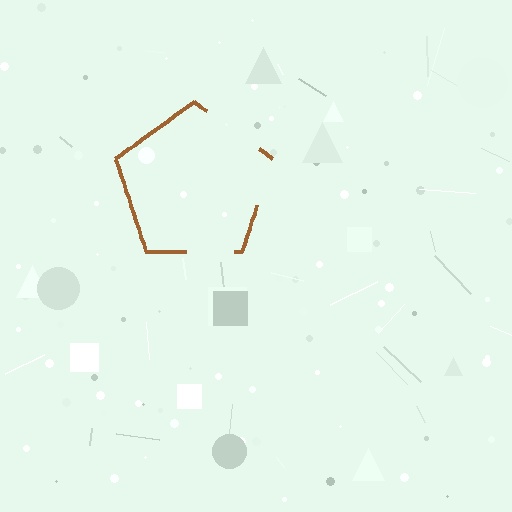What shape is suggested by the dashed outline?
The dashed outline suggests a pentagon.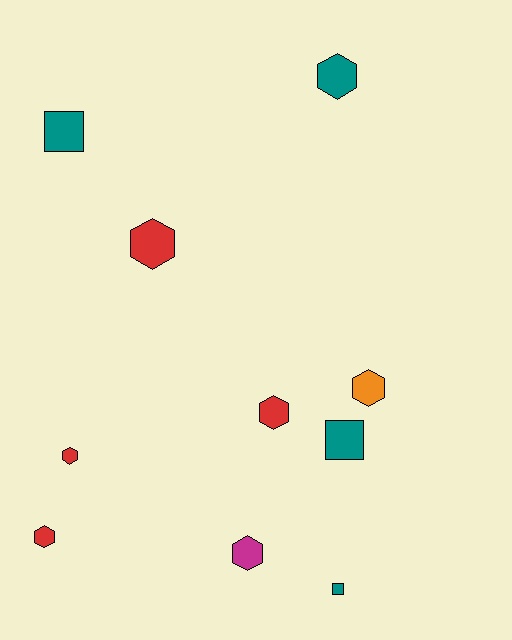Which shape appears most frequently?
Hexagon, with 7 objects.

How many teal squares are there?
There are 3 teal squares.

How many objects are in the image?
There are 10 objects.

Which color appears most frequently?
Teal, with 4 objects.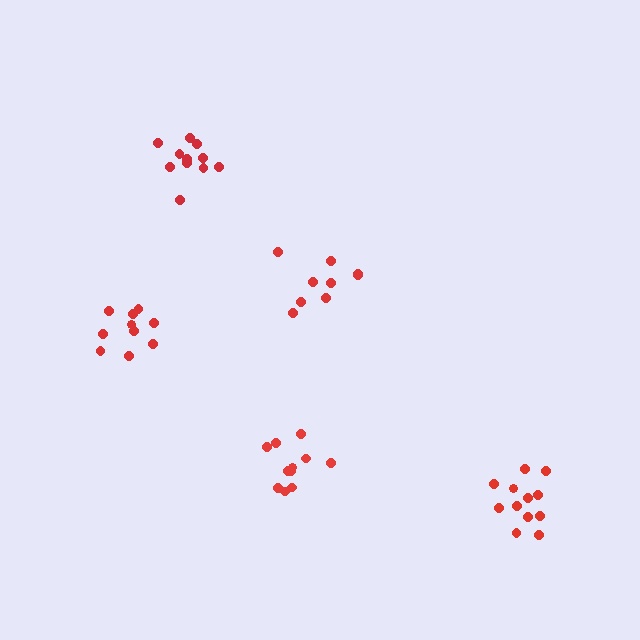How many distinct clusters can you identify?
There are 5 distinct clusters.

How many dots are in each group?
Group 1: 11 dots, Group 2: 10 dots, Group 3: 9 dots, Group 4: 11 dots, Group 5: 12 dots (53 total).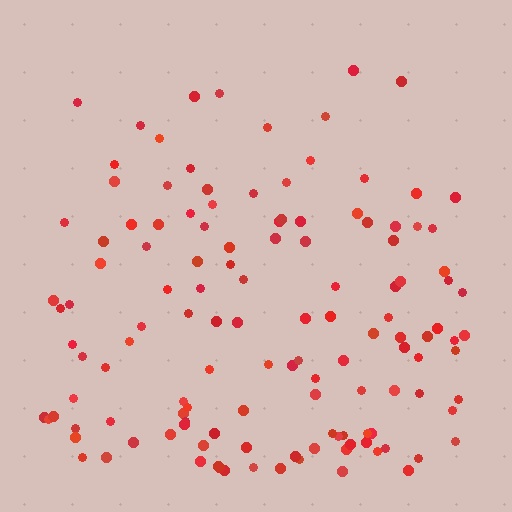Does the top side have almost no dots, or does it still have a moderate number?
Still a moderate number, just noticeably fewer than the bottom.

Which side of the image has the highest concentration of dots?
The bottom.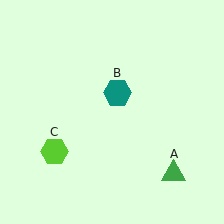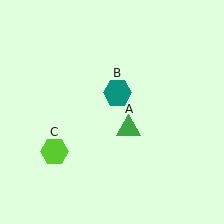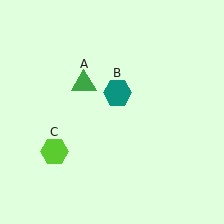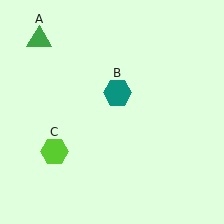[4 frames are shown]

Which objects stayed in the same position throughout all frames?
Teal hexagon (object B) and lime hexagon (object C) remained stationary.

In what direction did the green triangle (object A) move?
The green triangle (object A) moved up and to the left.